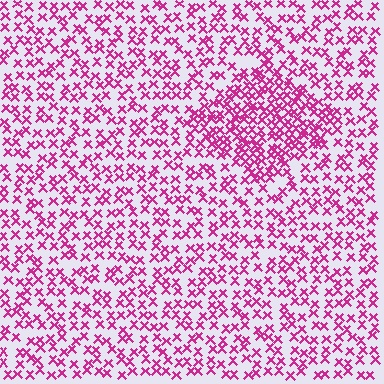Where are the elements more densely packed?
The elements are more densely packed inside the diamond boundary.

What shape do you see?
I see a diamond.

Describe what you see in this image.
The image contains small magenta elements arranged at two different densities. A diamond-shaped region is visible where the elements are more densely packed than the surrounding area.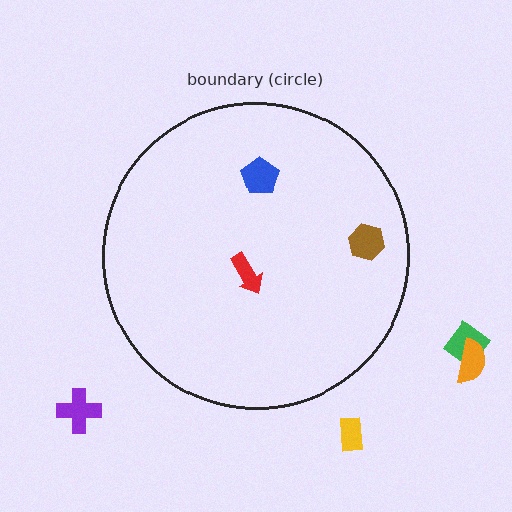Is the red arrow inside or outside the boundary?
Inside.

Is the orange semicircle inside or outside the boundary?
Outside.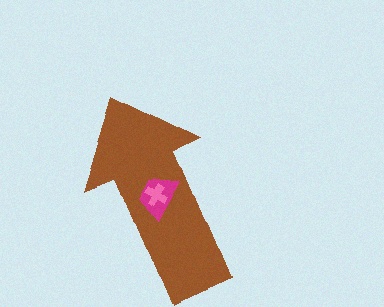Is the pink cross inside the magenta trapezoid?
Yes.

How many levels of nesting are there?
3.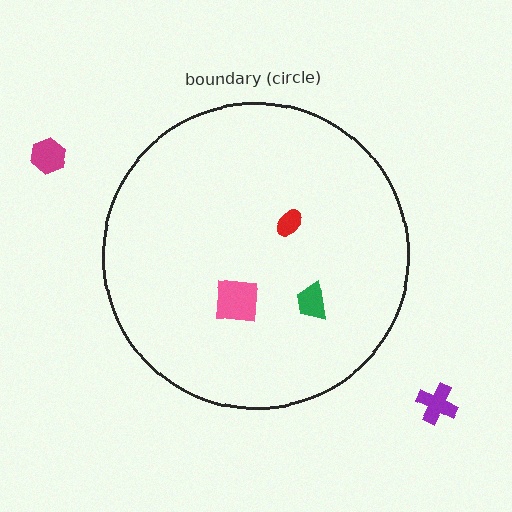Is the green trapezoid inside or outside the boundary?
Inside.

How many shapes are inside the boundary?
3 inside, 2 outside.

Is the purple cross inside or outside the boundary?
Outside.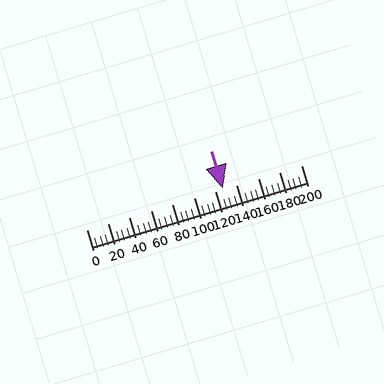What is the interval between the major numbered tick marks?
The major tick marks are spaced 20 units apart.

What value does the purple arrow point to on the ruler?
The purple arrow points to approximately 127.